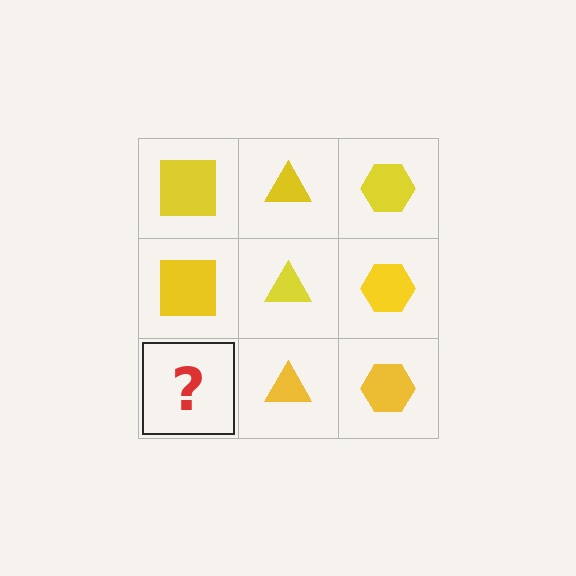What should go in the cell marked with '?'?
The missing cell should contain a yellow square.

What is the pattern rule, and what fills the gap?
The rule is that each column has a consistent shape. The gap should be filled with a yellow square.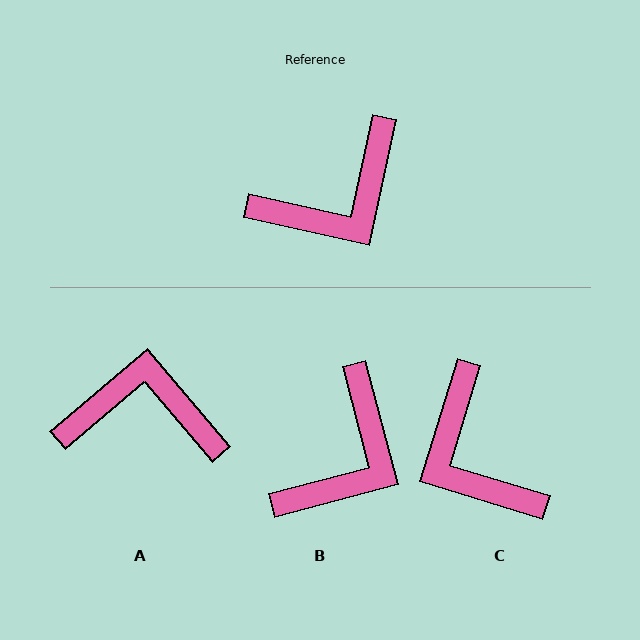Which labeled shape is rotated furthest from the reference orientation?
A, about 143 degrees away.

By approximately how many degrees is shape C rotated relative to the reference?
Approximately 94 degrees clockwise.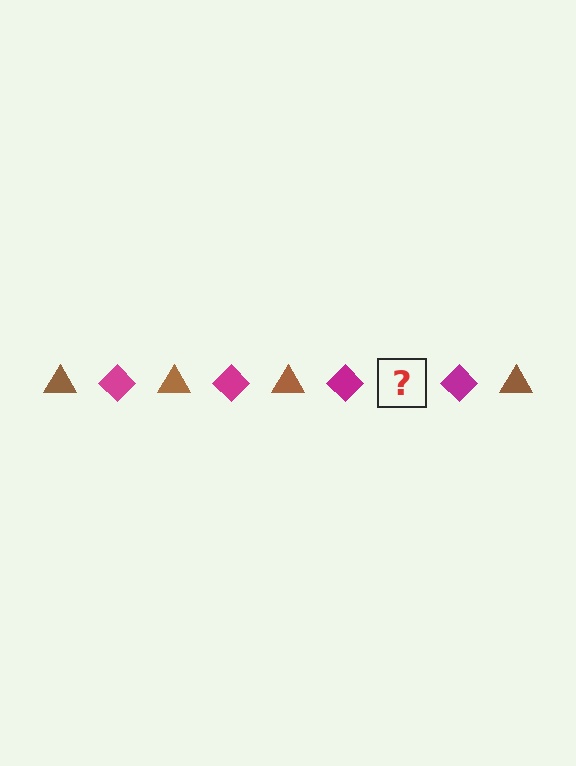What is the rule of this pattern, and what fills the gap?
The rule is that the pattern alternates between brown triangle and magenta diamond. The gap should be filled with a brown triangle.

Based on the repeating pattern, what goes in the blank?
The blank should be a brown triangle.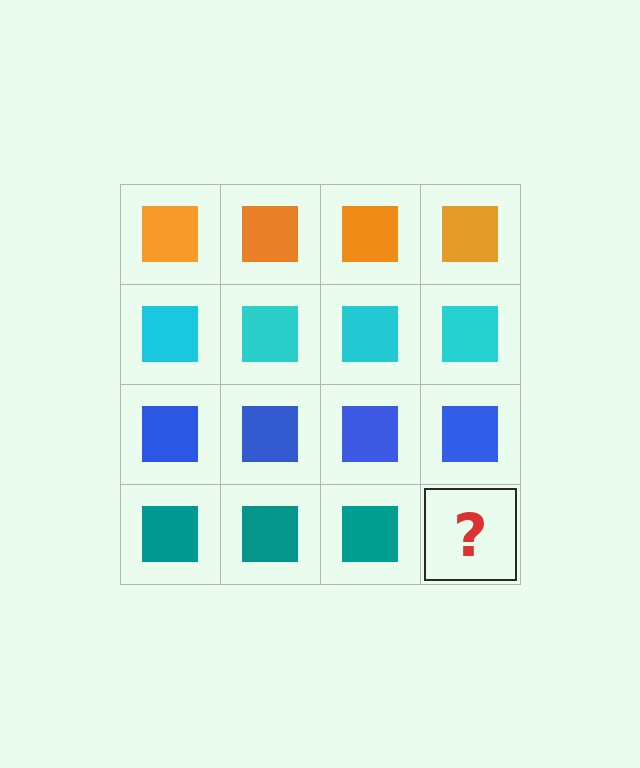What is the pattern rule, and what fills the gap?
The rule is that each row has a consistent color. The gap should be filled with a teal square.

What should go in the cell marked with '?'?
The missing cell should contain a teal square.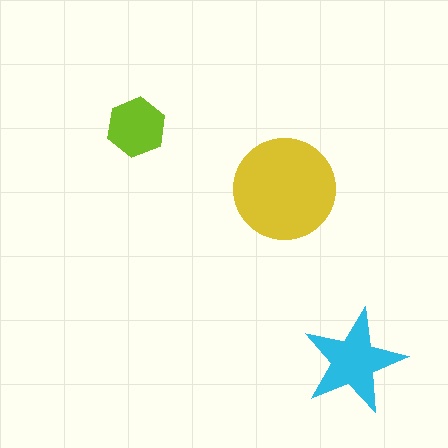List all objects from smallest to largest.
The lime hexagon, the cyan star, the yellow circle.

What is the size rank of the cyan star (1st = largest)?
2nd.